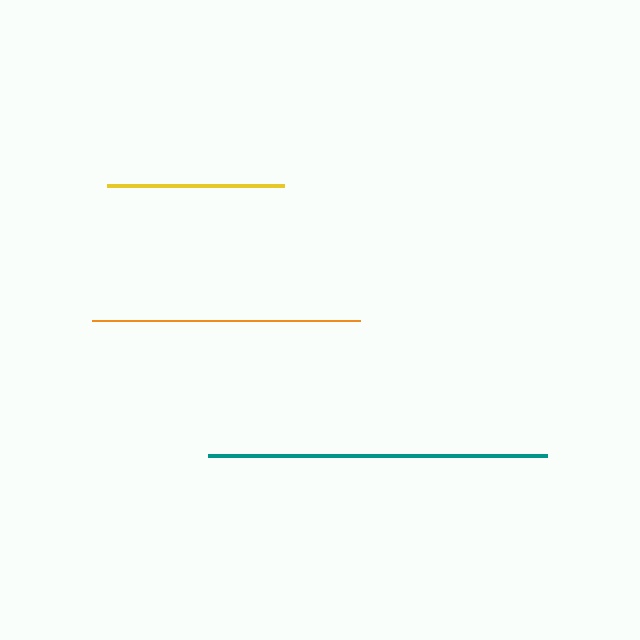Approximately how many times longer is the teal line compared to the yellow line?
The teal line is approximately 1.9 times the length of the yellow line.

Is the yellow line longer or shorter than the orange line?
The orange line is longer than the yellow line.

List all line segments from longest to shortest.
From longest to shortest: teal, orange, yellow.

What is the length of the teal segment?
The teal segment is approximately 339 pixels long.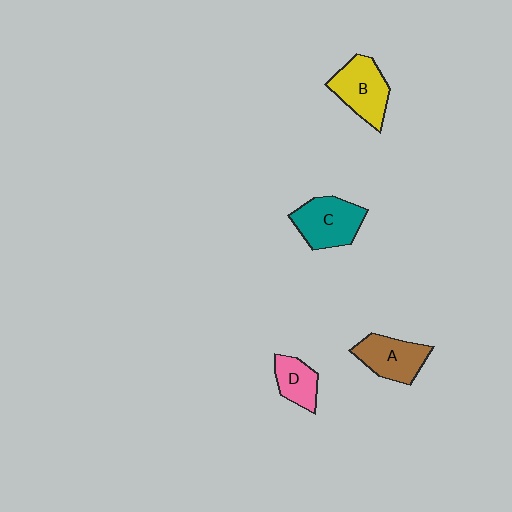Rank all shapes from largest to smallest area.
From largest to smallest: C (teal), B (yellow), A (brown), D (pink).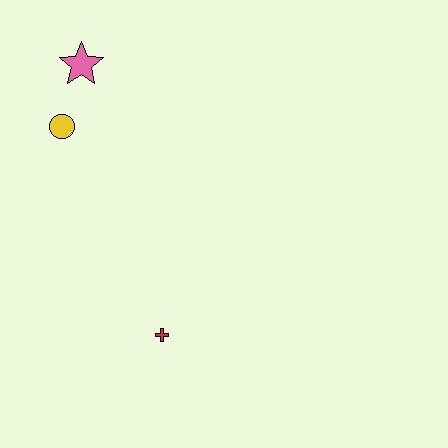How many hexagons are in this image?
There are no hexagons.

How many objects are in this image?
There are 3 objects.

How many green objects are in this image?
There are no green objects.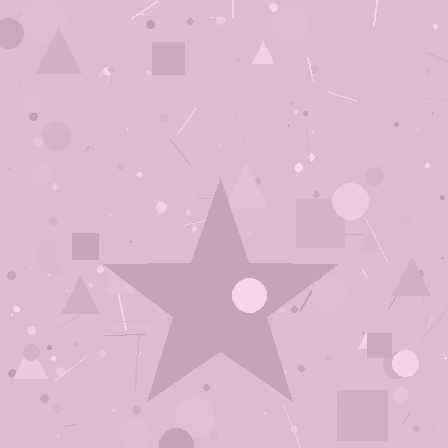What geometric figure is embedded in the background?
A star is embedded in the background.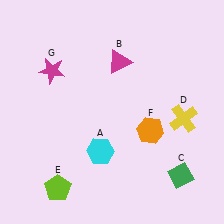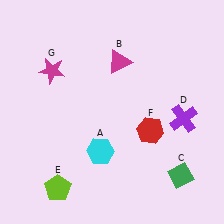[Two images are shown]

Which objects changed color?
D changed from yellow to purple. F changed from orange to red.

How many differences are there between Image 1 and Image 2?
There are 2 differences between the two images.